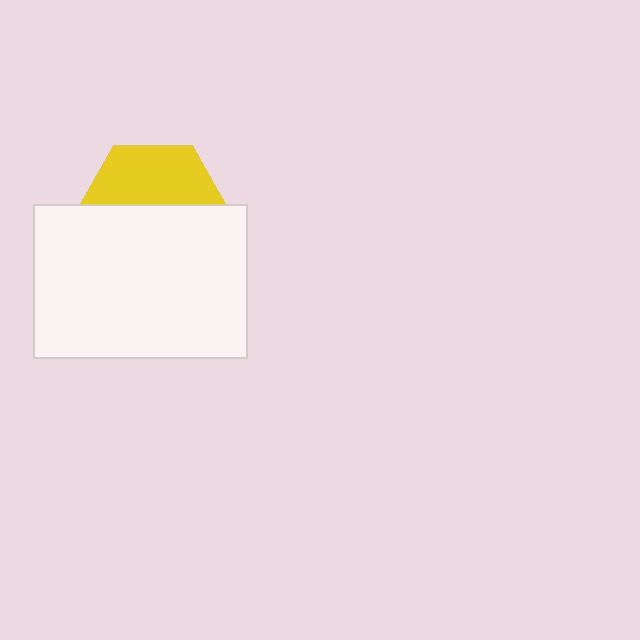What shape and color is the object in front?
The object in front is a white rectangle.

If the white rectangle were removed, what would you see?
You would see the complete yellow hexagon.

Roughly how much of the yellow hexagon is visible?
A small part of it is visible (roughly 40%).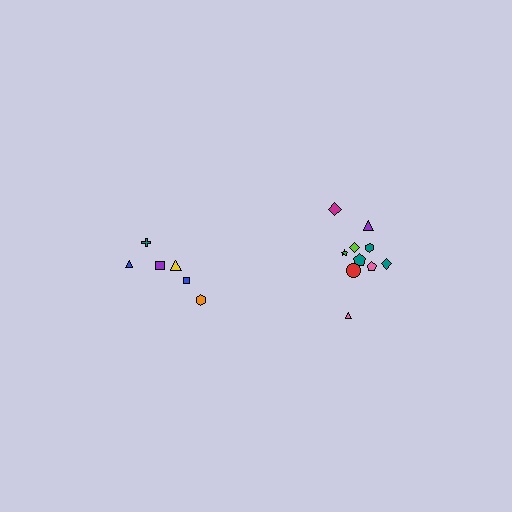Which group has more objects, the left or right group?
The right group.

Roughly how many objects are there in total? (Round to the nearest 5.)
Roughly 15 objects in total.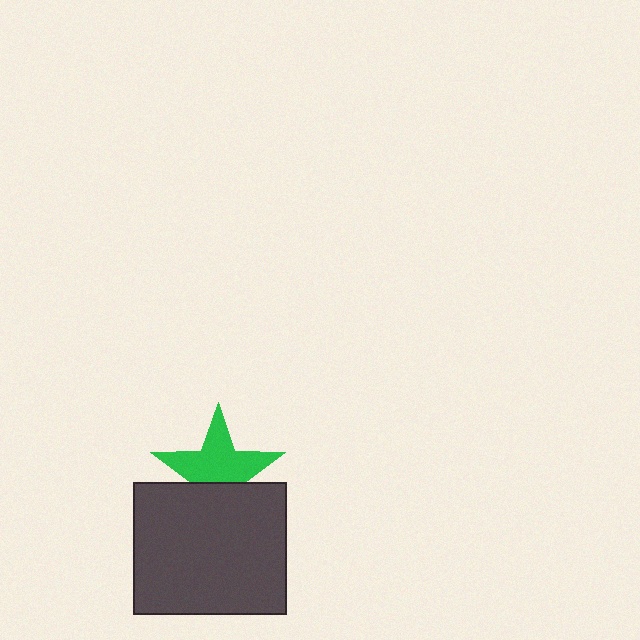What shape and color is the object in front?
The object in front is a dark gray rectangle.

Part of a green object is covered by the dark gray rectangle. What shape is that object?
It is a star.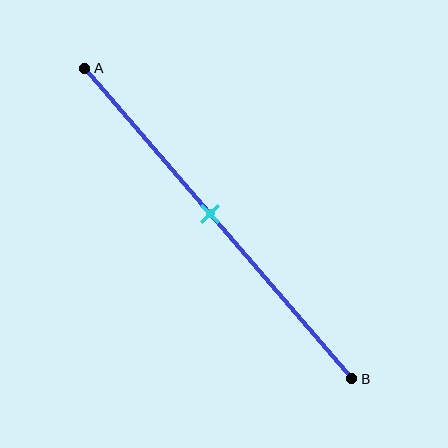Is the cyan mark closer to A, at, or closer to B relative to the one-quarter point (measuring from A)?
The cyan mark is closer to point B than the one-quarter point of segment AB.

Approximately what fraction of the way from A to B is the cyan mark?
The cyan mark is approximately 45% of the way from A to B.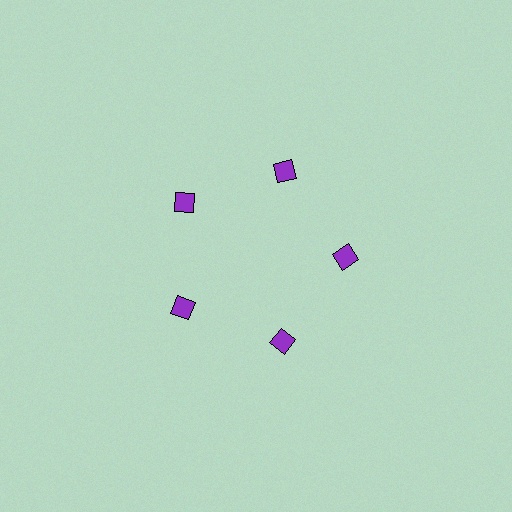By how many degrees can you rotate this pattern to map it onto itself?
The pattern maps onto itself every 72 degrees of rotation.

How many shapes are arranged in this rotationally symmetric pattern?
There are 5 shapes, arranged in 5 groups of 1.